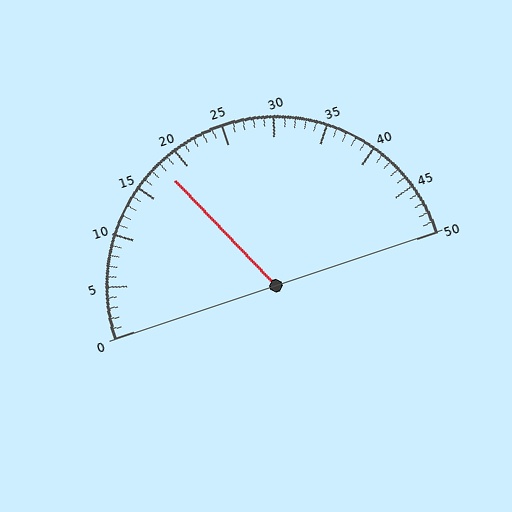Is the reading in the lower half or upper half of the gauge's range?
The reading is in the lower half of the range (0 to 50).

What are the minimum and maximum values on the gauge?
The gauge ranges from 0 to 50.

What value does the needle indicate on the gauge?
The needle indicates approximately 18.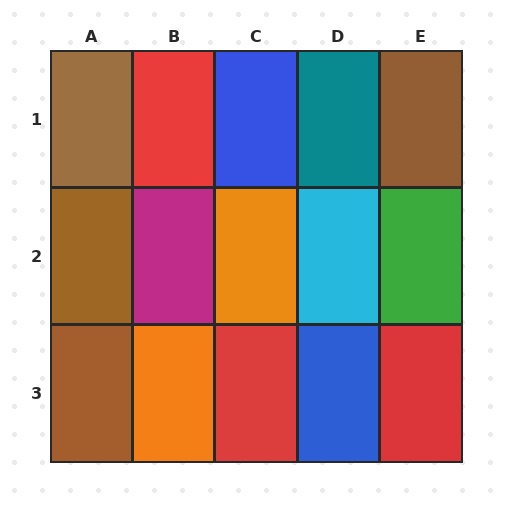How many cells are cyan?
1 cell is cyan.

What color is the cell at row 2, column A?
Brown.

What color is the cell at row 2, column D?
Cyan.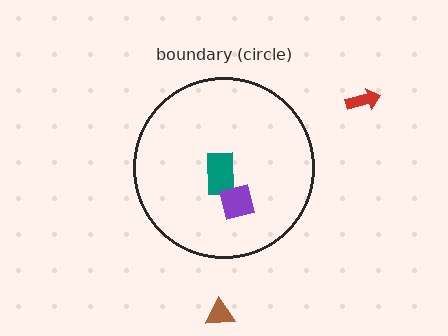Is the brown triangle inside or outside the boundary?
Outside.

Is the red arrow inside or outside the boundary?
Outside.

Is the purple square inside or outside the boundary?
Inside.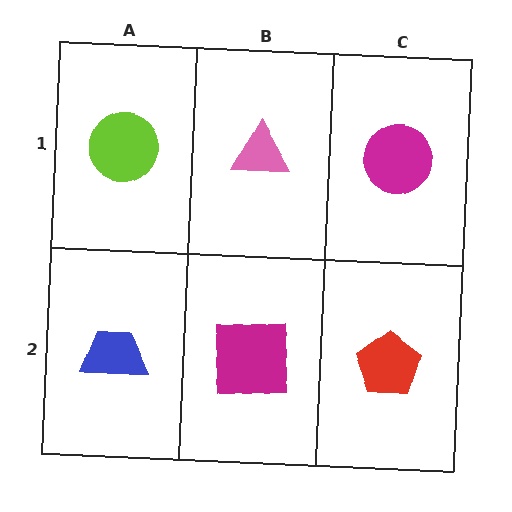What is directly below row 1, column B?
A magenta square.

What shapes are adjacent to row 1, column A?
A blue trapezoid (row 2, column A), a pink triangle (row 1, column B).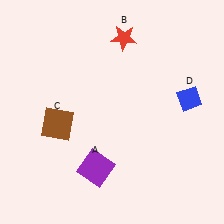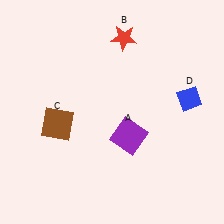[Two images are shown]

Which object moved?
The purple square (A) moved right.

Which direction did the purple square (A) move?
The purple square (A) moved right.